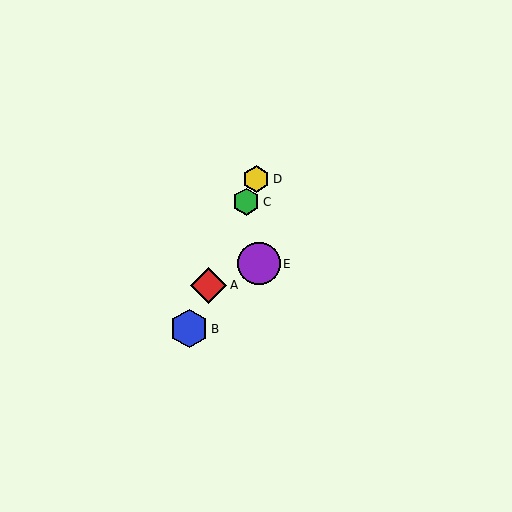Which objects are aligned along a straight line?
Objects A, B, C, D are aligned along a straight line.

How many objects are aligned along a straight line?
4 objects (A, B, C, D) are aligned along a straight line.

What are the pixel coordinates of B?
Object B is at (189, 329).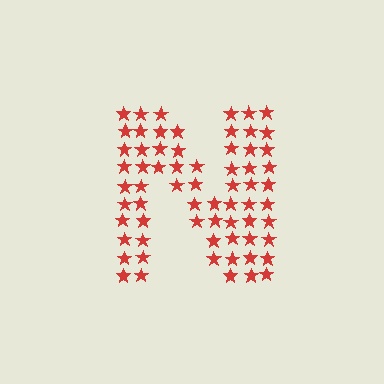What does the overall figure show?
The overall figure shows the letter N.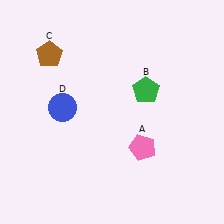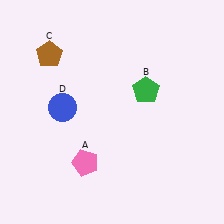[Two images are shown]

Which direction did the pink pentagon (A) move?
The pink pentagon (A) moved left.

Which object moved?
The pink pentagon (A) moved left.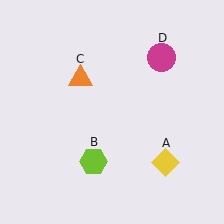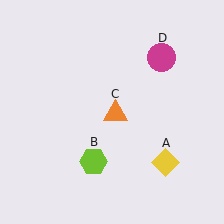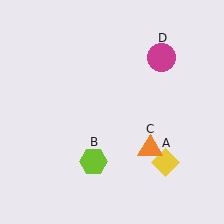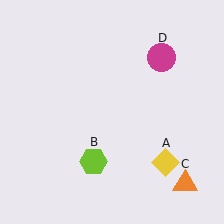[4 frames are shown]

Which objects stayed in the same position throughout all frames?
Yellow diamond (object A) and lime hexagon (object B) and magenta circle (object D) remained stationary.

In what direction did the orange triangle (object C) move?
The orange triangle (object C) moved down and to the right.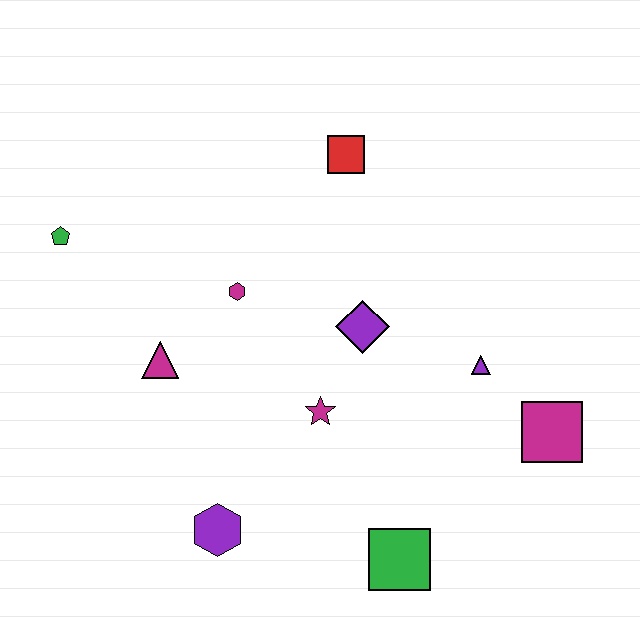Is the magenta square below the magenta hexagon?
Yes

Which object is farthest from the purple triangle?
The green pentagon is farthest from the purple triangle.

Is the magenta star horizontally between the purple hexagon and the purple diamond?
Yes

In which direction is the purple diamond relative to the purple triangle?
The purple diamond is to the left of the purple triangle.